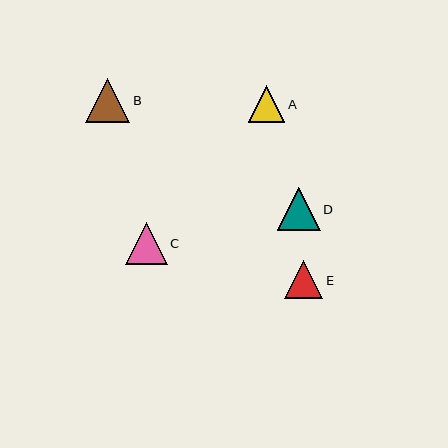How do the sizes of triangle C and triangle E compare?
Triangle C and triangle E are approximately the same size.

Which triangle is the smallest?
Triangle A is the smallest with a size of approximately 36 pixels.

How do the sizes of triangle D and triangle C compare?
Triangle D and triangle C are approximately the same size.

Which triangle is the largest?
Triangle B is the largest with a size of approximately 44 pixels.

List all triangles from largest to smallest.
From largest to smallest: B, D, C, E, A.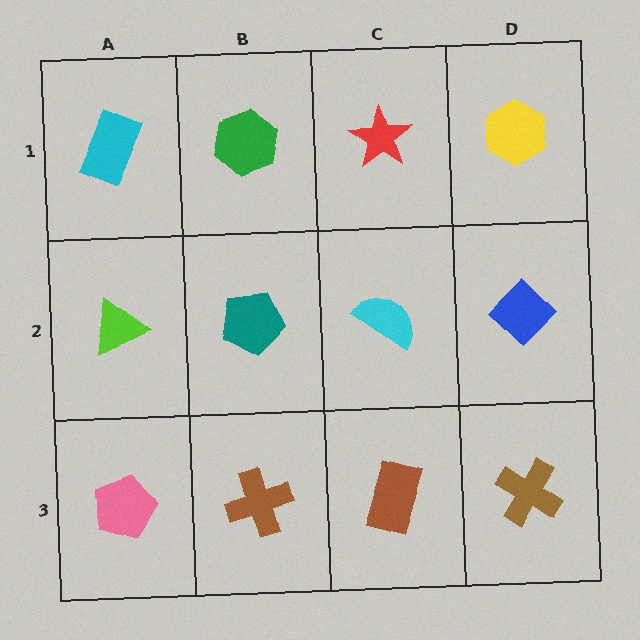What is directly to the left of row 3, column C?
A brown cross.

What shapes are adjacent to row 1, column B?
A teal pentagon (row 2, column B), a cyan rectangle (row 1, column A), a red star (row 1, column C).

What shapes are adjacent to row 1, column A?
A lime triangle (row 2, column A), a green hexagon (row 1, column B).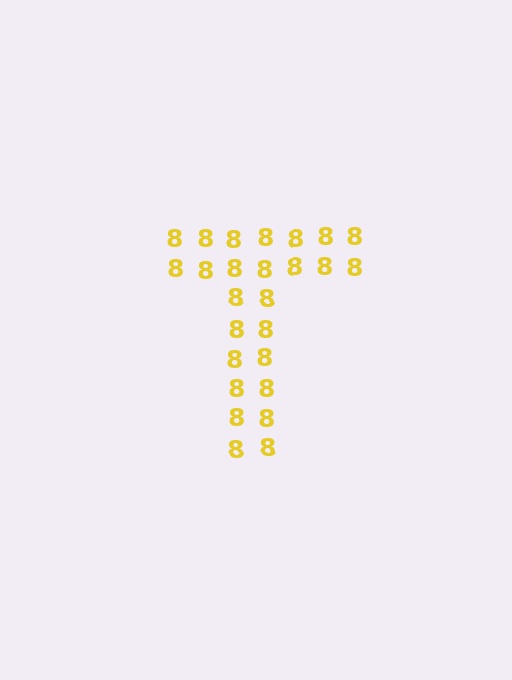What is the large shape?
The large shape is the letter T.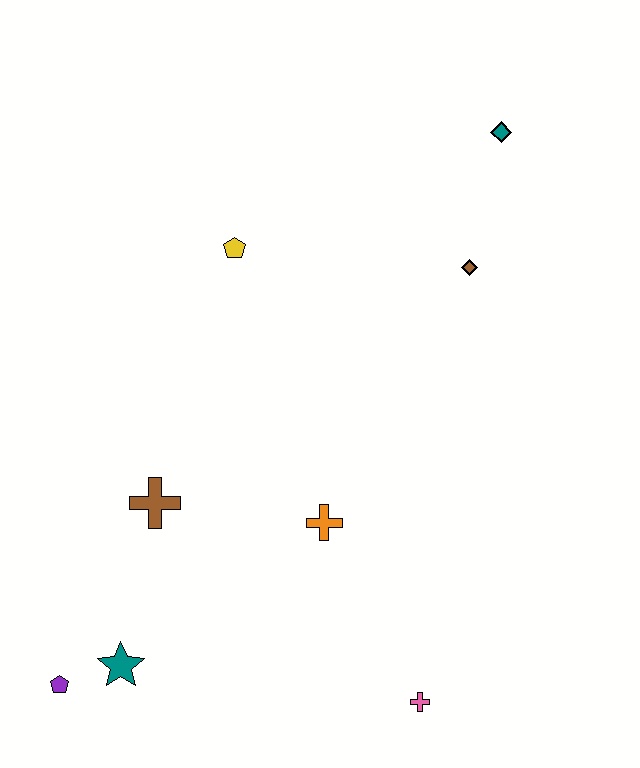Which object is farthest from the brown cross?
The teal diamond is farthest from the brown cross.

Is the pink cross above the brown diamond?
No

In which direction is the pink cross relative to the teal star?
The pink cross is to the right of the teal star.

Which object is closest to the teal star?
The purple pentagon is closest to the teal star.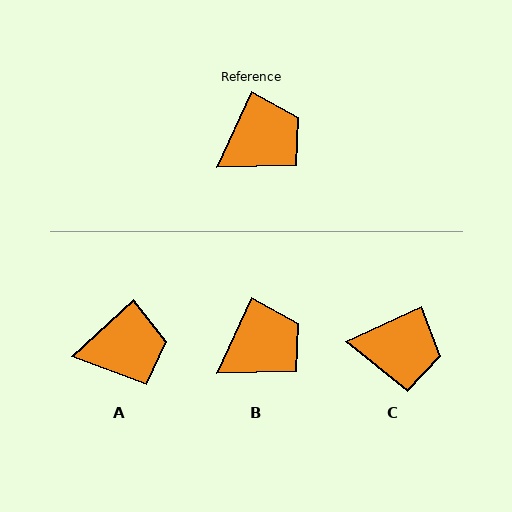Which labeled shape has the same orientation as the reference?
B.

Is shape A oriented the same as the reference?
No, it is off by about 23 degrees.